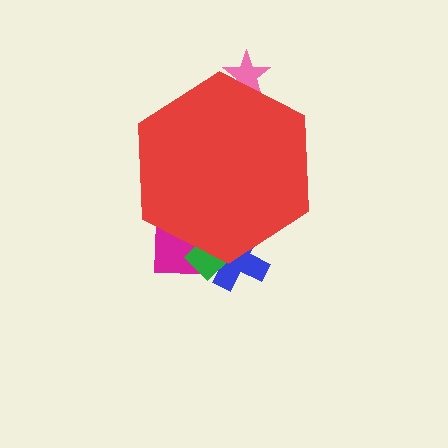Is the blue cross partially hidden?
Yes, the blue cross is partially hidden behind the red hexagon.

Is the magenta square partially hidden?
Yes, the magenta square is partially hidden behind the red hexagon.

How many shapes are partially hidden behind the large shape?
4 shapes are partially hidden.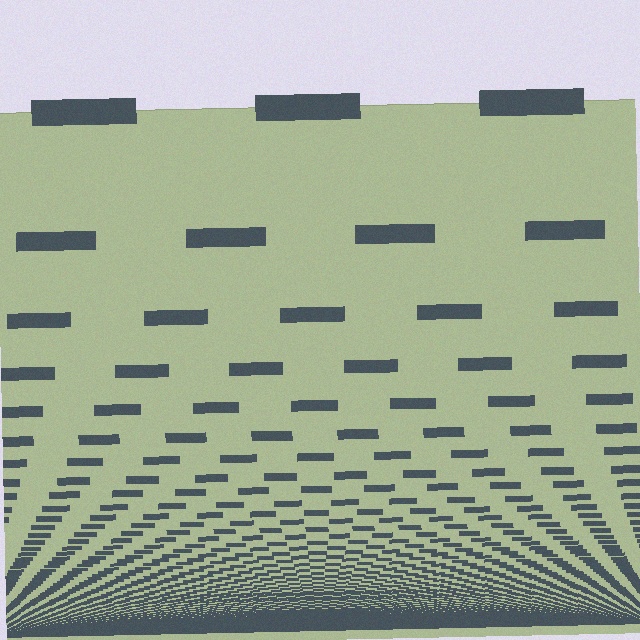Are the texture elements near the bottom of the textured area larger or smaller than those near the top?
Smaller. The gradient is inverted — elements near the bottom are smaller and denser.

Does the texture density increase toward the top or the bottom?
Density increases toward the bottom.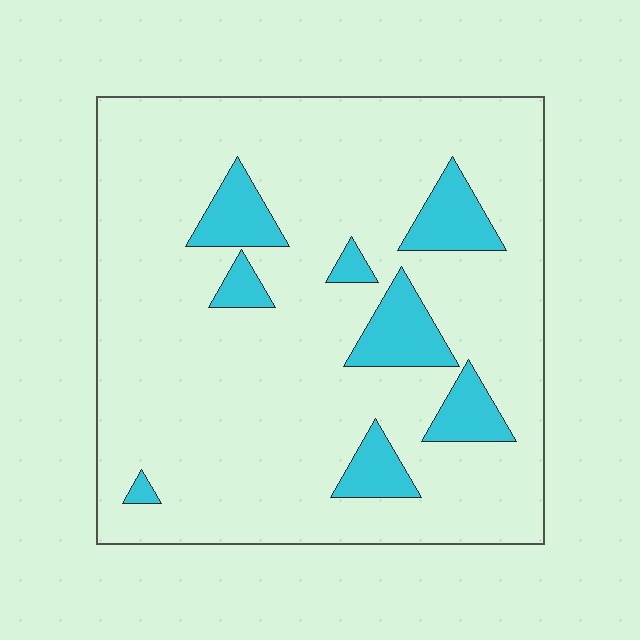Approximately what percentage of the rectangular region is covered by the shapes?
Approximately 15%.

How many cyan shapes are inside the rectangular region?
8.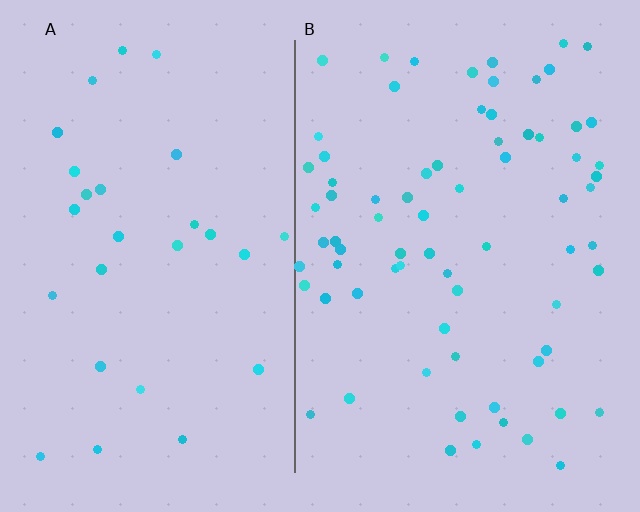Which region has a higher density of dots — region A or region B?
B (the right).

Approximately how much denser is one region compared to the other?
Approximately 2.6× — region B over region A.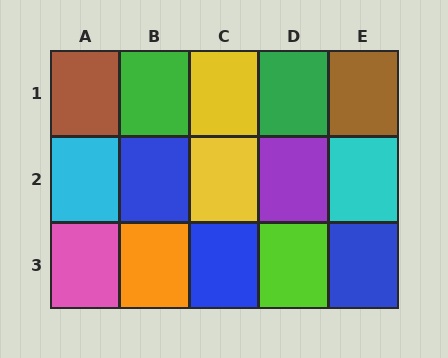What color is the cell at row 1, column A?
Brown.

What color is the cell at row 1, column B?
Green.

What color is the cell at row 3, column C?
Blue.